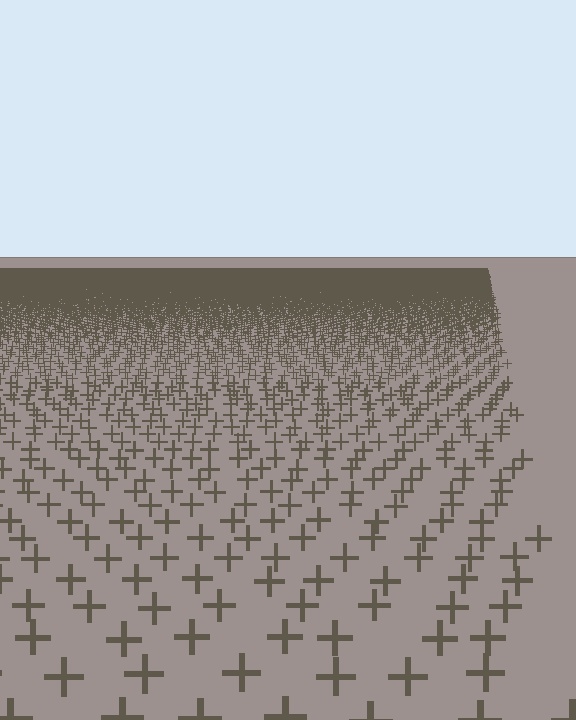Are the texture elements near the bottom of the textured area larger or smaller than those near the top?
Larger. Near the bottom, elements are closer to the viewer and appear at a bigger on-screen size.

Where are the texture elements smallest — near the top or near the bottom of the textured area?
Near the top.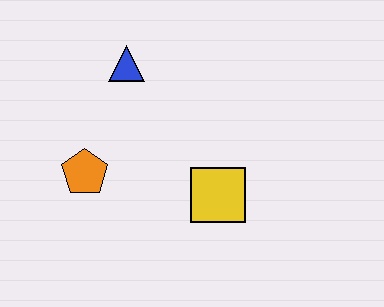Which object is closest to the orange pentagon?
The blue triangle is closest to the orange pentagon.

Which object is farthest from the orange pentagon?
The yellow square is farthest from the orange pentagon.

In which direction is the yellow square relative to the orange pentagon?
The yellow square is to the right of the orange pentagon.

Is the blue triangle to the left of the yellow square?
Yes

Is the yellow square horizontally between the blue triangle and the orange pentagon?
No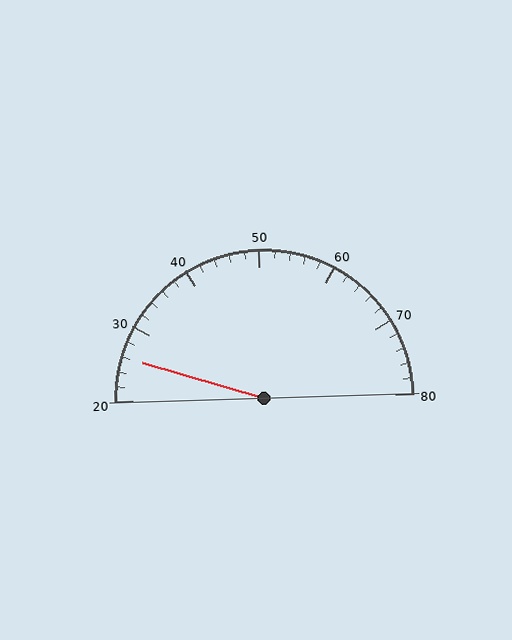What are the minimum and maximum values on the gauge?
The gauge ranges from 20 to 80.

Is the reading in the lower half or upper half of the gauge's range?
The reading is in the lower half of the range (20 to 80).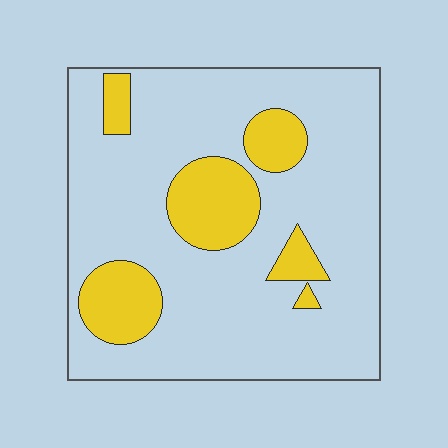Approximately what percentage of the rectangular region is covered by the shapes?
Approximately 20%.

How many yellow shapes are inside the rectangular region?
6.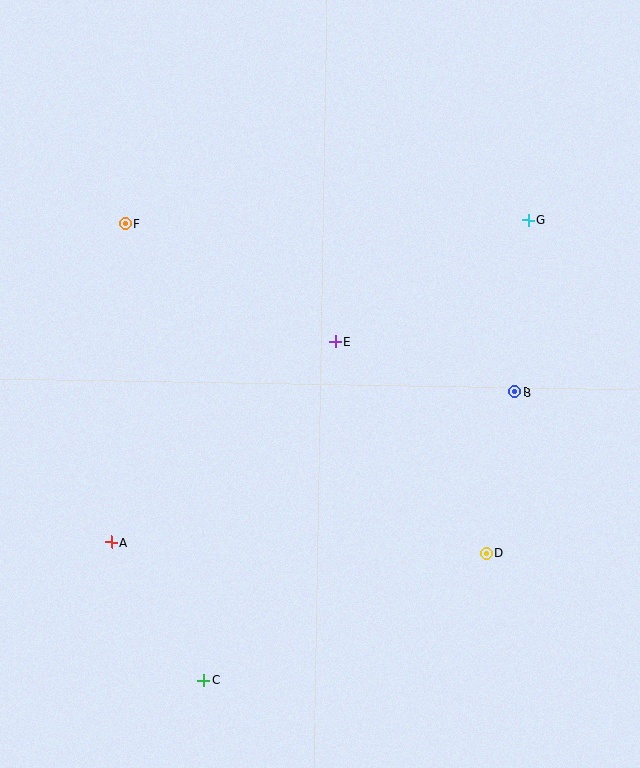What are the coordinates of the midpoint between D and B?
The midpoint between D and B is at (501, 473).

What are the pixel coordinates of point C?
Point C is at (204, 680).